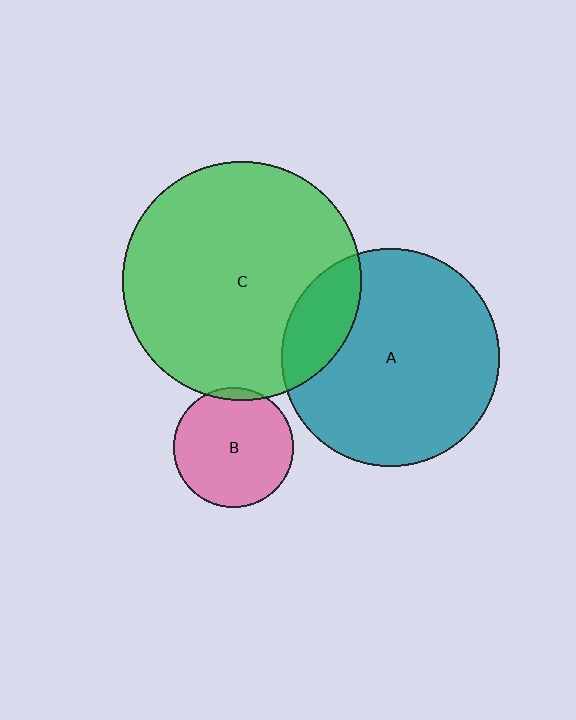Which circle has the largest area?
Circle C (green).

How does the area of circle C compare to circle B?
Approximately 4.0 times.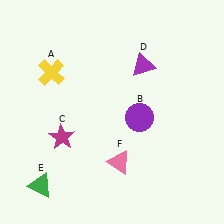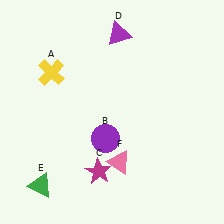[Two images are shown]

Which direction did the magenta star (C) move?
The magenta star (C) moved right.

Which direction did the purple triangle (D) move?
The purple triangle (D) moved up.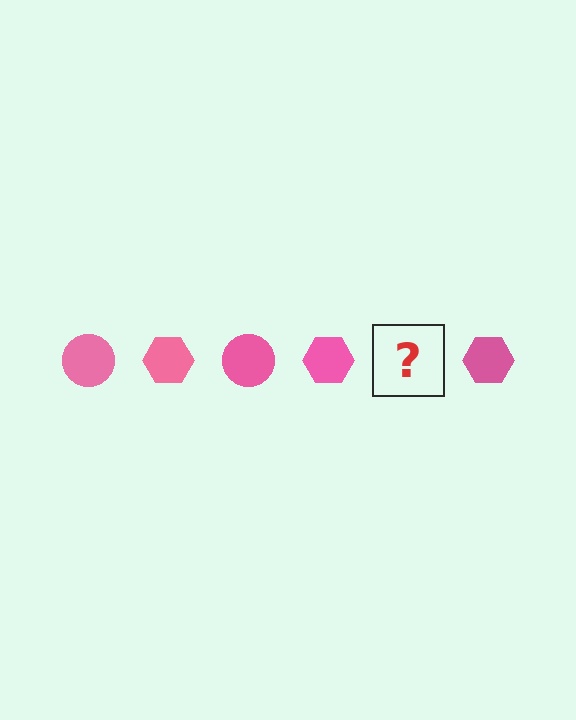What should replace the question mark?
The question mark should be replaced with a pink circle.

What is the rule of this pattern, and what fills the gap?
The rule is that the pattern cycles through circle, hexagon shapes in pink. The gap should be filled with a pink circle.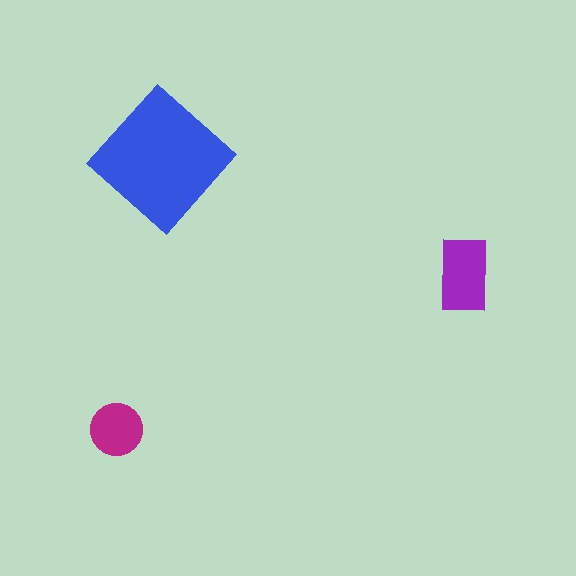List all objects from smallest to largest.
The magenta circle, the purple rectangle, the blue diamond.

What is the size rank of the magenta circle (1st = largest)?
3rd.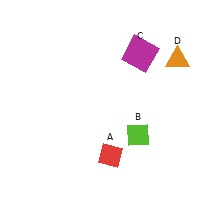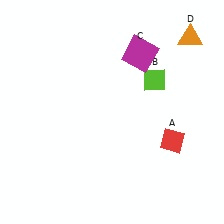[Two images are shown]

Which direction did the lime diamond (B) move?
The lime diamond (B) moved up.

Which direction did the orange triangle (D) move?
The orange triangle (D) moved up.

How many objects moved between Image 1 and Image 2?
3 objects moved between the two images.